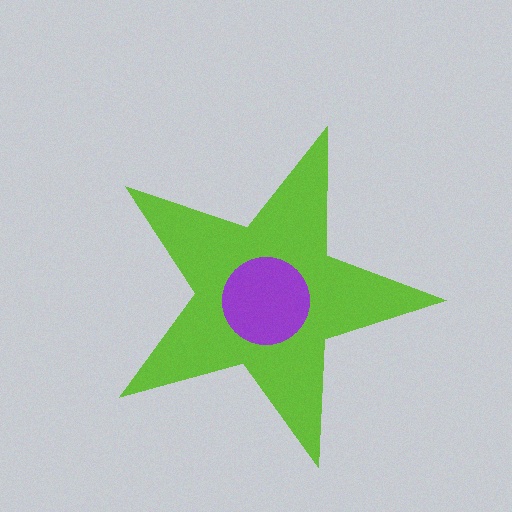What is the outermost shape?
The lime star.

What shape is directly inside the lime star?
The purple circle.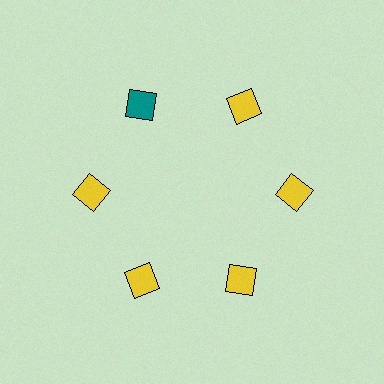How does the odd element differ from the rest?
It has a different color: teal instead of yellow.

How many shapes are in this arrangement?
There are 6 shapes arranged in a ring pattern.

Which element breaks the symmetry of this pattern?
The teal diamond at roughly the 11 o'clock position breaks the symmetry. All other shapes are yellow diamonds.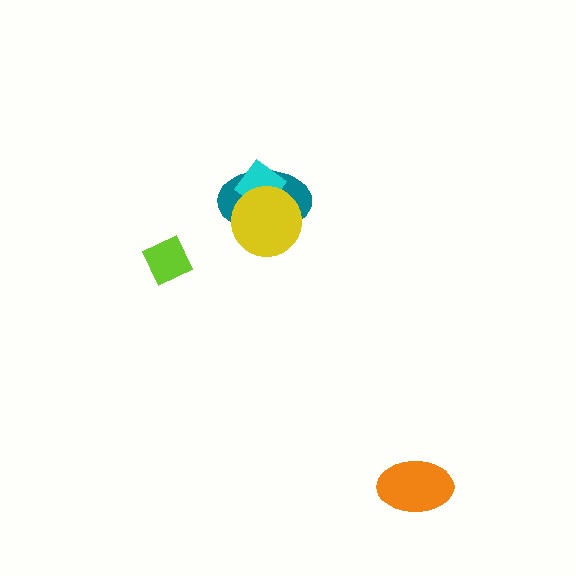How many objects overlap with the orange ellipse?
0 objects overlap with the orange ellipse.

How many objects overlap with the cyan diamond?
2 objects overlap with the cyan diamond.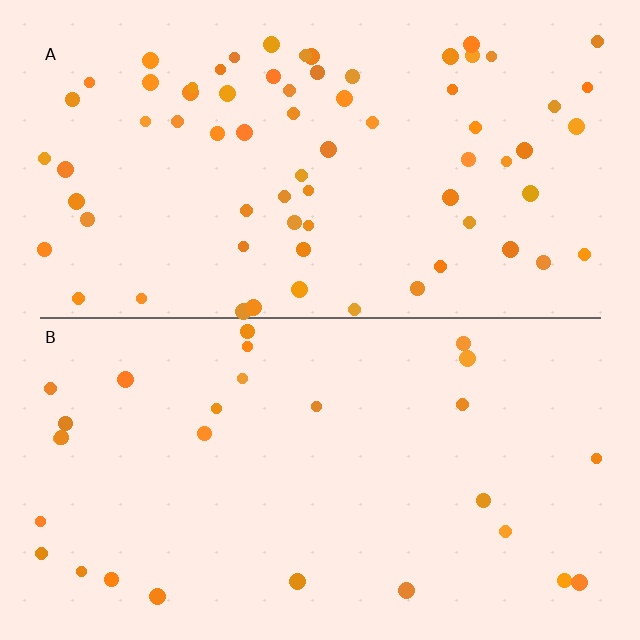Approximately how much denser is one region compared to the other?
Approximately 2.5× — region A over region B.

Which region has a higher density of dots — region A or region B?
A (the top).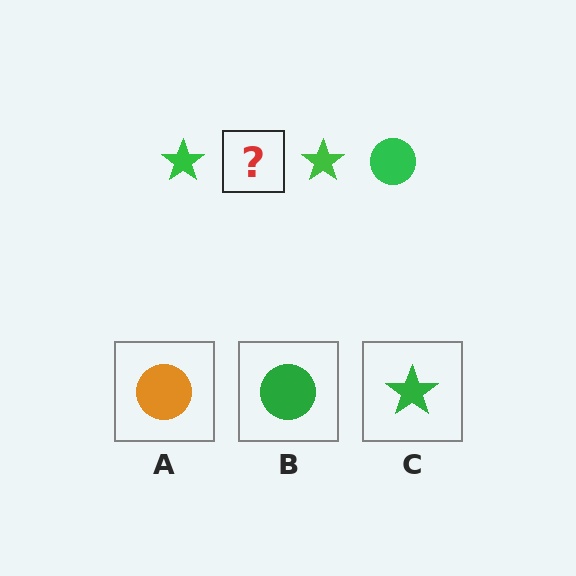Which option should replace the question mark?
Option B.